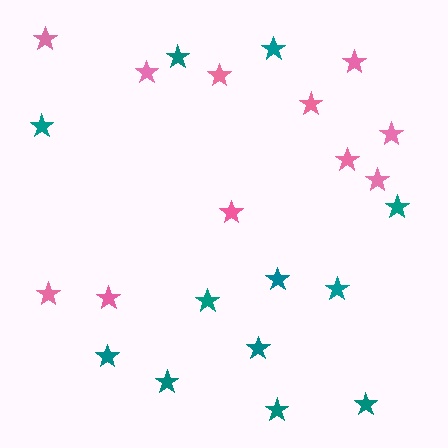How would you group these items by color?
There are 2 groups: one group of pink stars (11) and one group of teal stars (12).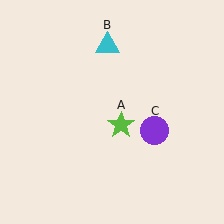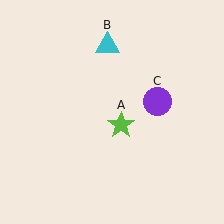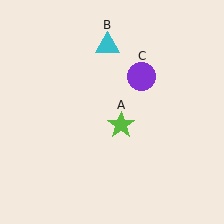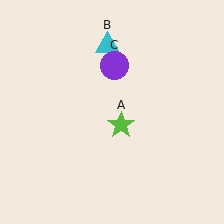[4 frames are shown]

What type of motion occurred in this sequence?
The purple circle (object C) rotated counterclockwise around the center of the scene.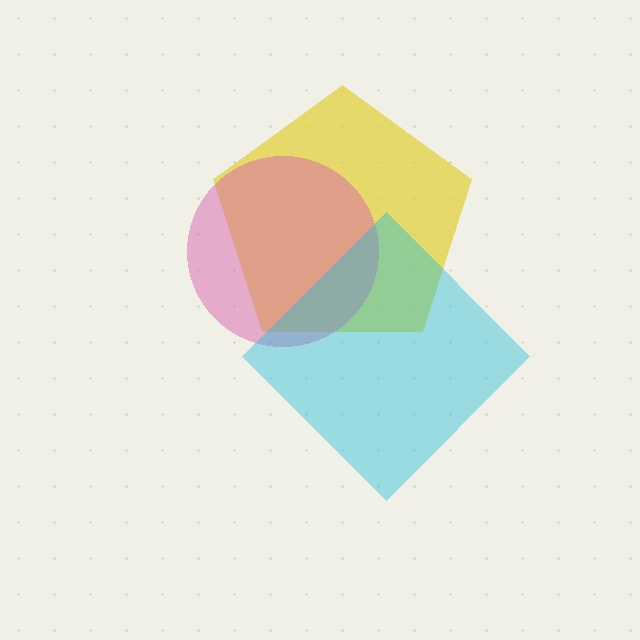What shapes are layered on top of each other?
The layered shapes are: a yellow pentagon, a pink circle, a cyan diamond.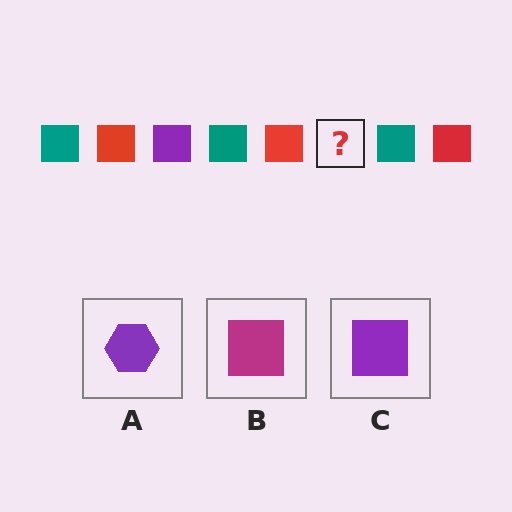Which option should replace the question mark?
Option C.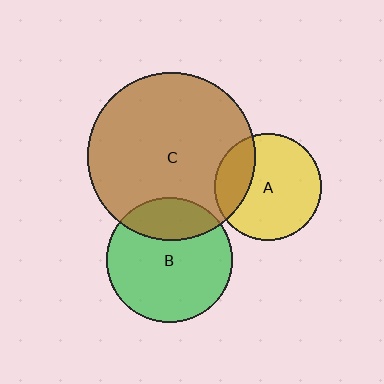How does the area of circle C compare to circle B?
Approximately 1.8 times.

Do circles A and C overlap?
Yes.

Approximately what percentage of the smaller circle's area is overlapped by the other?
Approximately 25%.